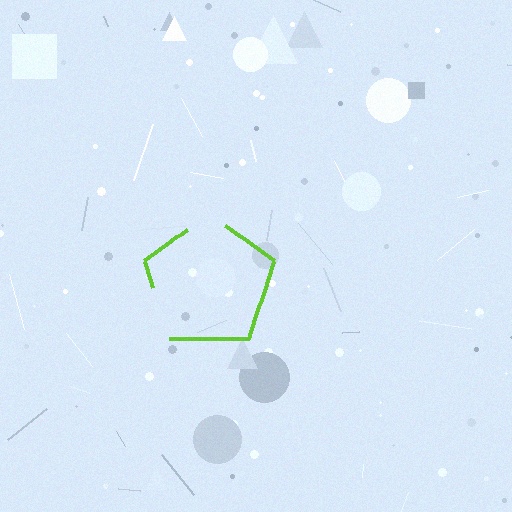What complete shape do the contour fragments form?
The contour fragments form a pentagon.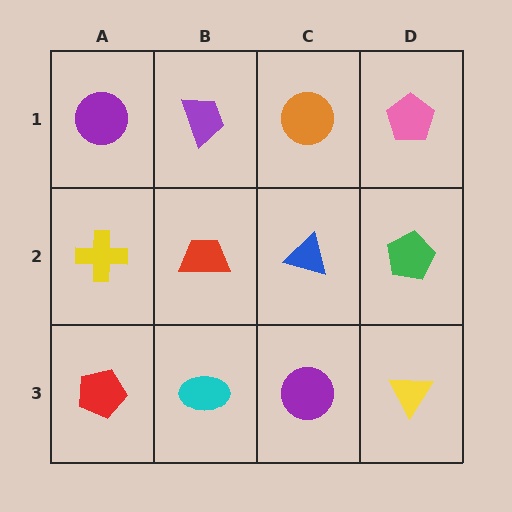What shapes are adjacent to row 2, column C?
An orange circle (row 1, column C), a purple circle (row 3, column C), a red trapezoid (row 2, column B), a green pentagon (row 2, column D).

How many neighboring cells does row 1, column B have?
3.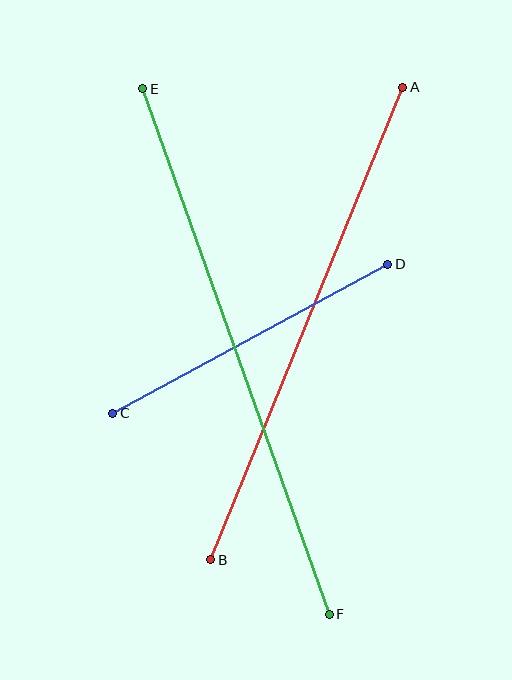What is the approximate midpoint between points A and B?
The midpoint is at approximately (307, 323) pixels.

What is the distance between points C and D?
The distance is approximately 313 pixels.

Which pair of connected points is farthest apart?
Points E and F are farthest apart.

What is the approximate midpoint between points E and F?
The midpoint is at approximately (236, 351) pixels.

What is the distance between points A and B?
The distance is approximately 510 pixels.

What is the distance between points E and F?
The distance is approximately 558 pixels.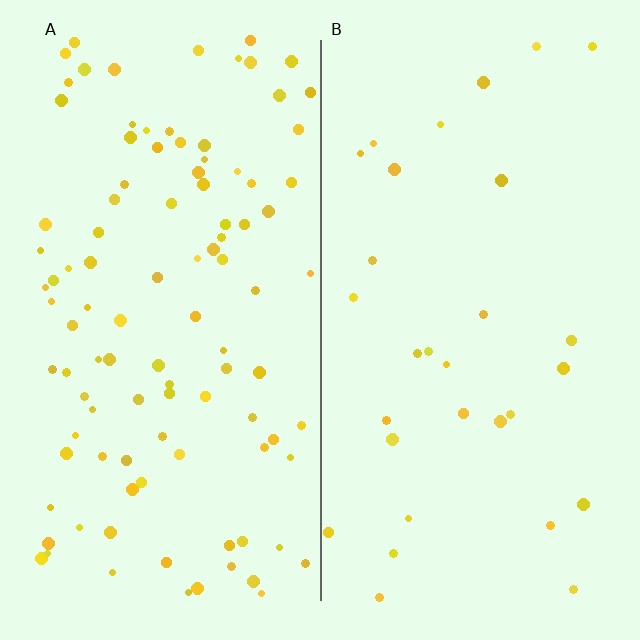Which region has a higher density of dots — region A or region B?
A (the left).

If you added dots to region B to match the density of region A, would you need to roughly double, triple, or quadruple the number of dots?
Approximately triple.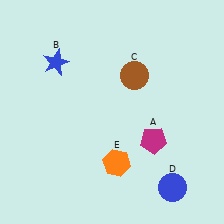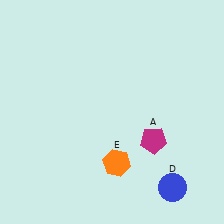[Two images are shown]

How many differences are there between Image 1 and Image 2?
There are 2 differences between the two images.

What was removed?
The blue star (B), the brown circle (C) were removed in Image 2.